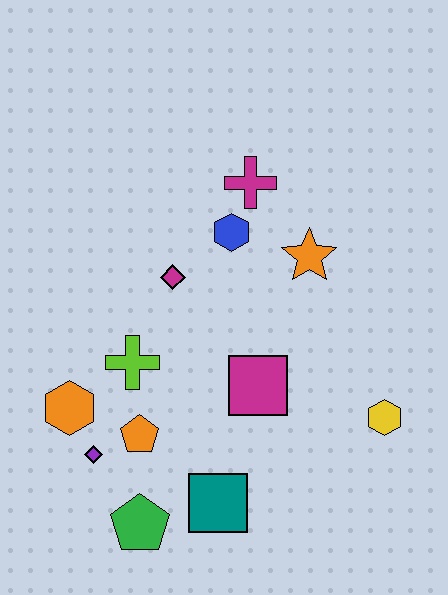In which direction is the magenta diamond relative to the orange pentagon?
The magenta diamond is above the orange pentagon.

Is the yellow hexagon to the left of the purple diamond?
No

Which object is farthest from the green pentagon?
The magenta cross is farthest from the green pentagon.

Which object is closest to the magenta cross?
The blue hexagon is closest to the magenta cross.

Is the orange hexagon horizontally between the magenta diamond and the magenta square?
No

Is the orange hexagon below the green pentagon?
No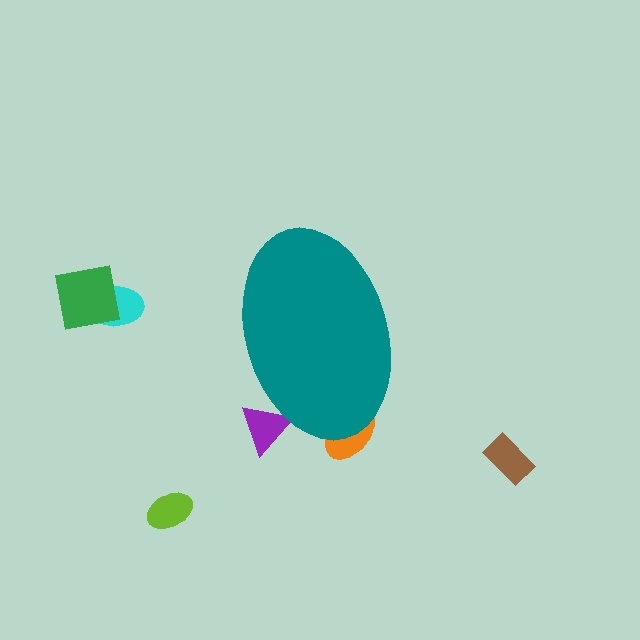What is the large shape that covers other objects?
A teal ellipse.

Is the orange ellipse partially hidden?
Yes, the orange ellipse is partially hidden behind the teal ellipse.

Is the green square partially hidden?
No, the green square is fully visible.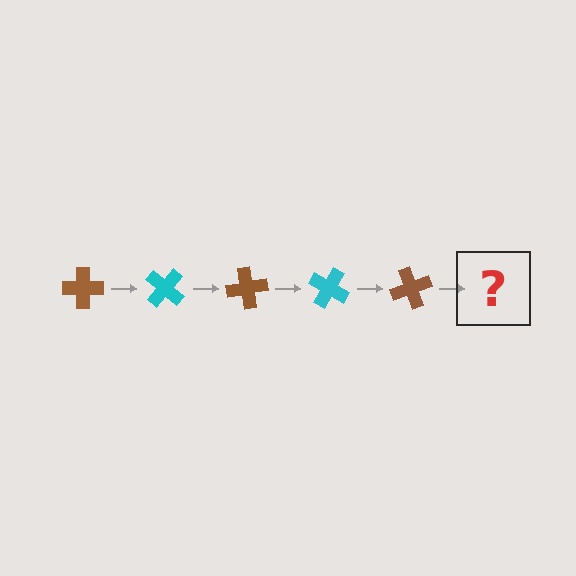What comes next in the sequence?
The next element should be a cyan cross, rotated 200 degrees from the start.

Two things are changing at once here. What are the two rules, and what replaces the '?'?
The two rules are that it rotates 40 degrees each step and the color cycles through brown and cyan. The '?' should be a cyan cross, rotated 200 degrees from the start.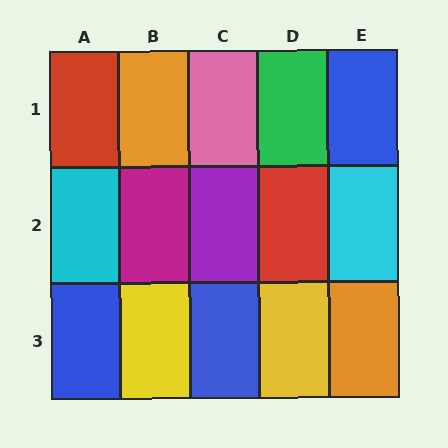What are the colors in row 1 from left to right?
Red, orange, pink, green, blue.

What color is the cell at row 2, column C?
Purple.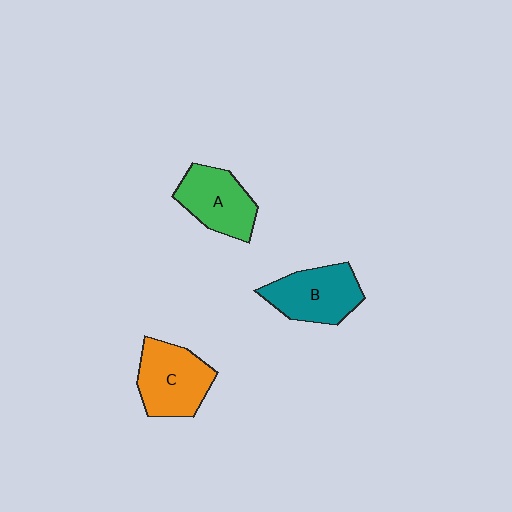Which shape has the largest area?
Shape C (orange).